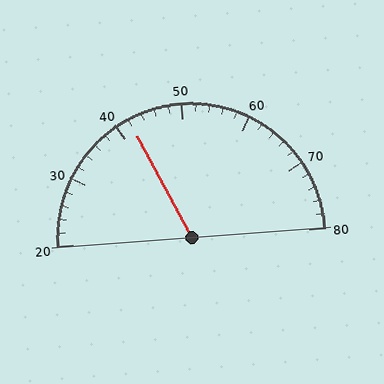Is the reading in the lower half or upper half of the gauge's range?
The reading is in the lower half of the range (20 to 80).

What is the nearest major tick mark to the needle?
The nearest major tick mark is 40.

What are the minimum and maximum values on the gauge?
The gauge ranges from 20 to 80.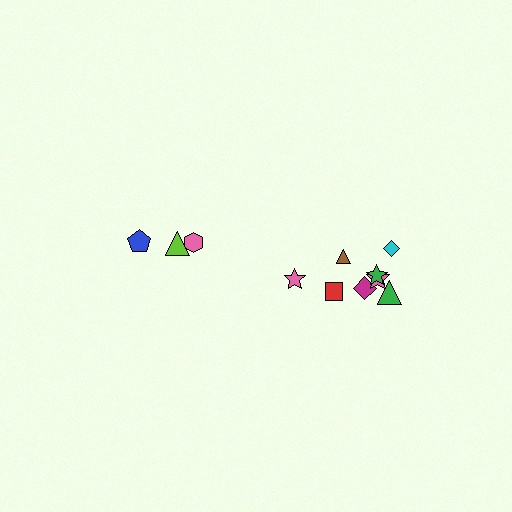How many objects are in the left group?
There are 3 objects.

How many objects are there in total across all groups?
There are 11 objects.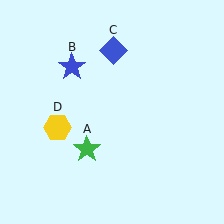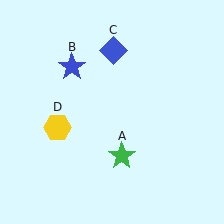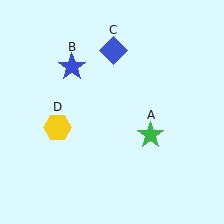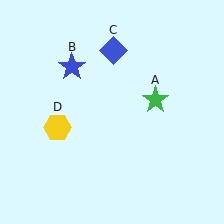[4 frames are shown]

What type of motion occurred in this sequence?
The green star (object A) rotated counterclockwise around the center of the scene.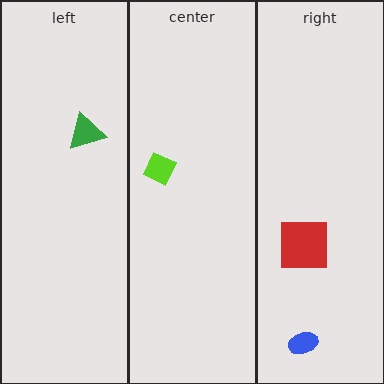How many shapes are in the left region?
1.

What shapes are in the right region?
The red square, the blue ellipse.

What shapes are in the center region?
The lime diamond.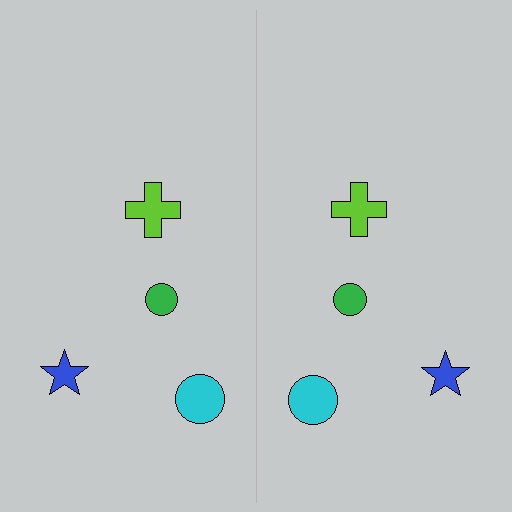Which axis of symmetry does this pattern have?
The pattern has a vertical axis of symmetry running through the center of the image.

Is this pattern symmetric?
Yes, this pattern has bilateral (reflection) symmetry.